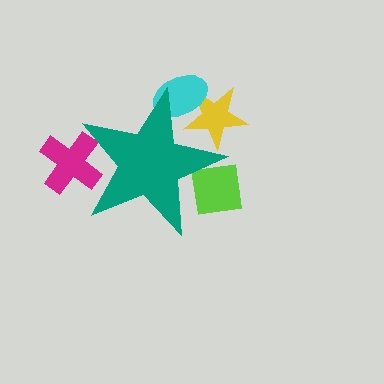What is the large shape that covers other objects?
A teal star.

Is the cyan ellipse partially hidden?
Yes, the cyan ellipse is partially hidden behind the teal star.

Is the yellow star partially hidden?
Yes, the yellow star is partially hidden behind the teal star.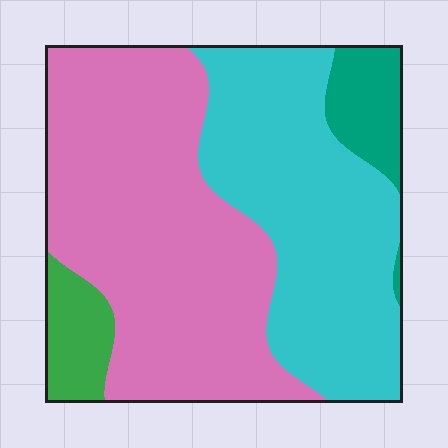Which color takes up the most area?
Pink, at roughly 50%.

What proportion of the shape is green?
Green takes up about one tenth (1/10) of the shape.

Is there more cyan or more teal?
Cyan.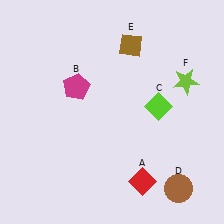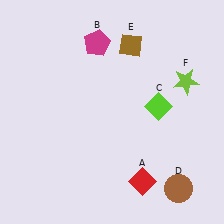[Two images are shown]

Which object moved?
The magenta pentagon (B) moved up.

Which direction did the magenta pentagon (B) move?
The magenta pentagon (B) moved up.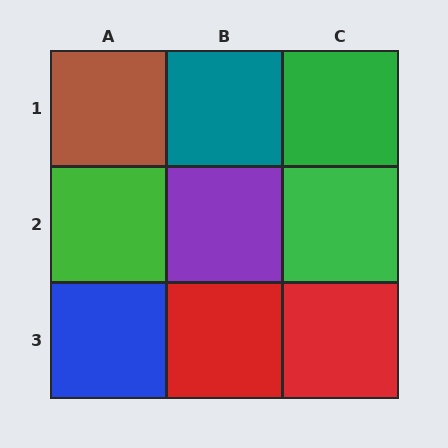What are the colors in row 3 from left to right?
Blue, red, red.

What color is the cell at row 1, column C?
Green.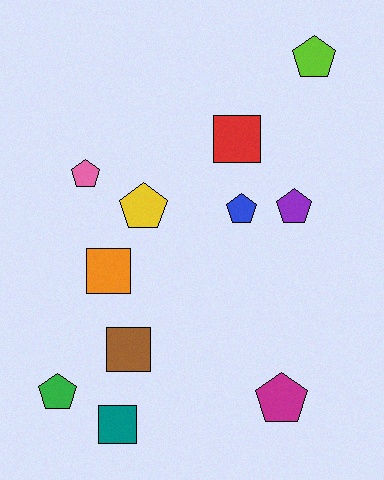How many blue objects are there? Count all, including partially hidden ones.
There is 1 blue object.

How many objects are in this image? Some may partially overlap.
There are 11 objects.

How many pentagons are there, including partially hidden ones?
There are 7 pentagons.